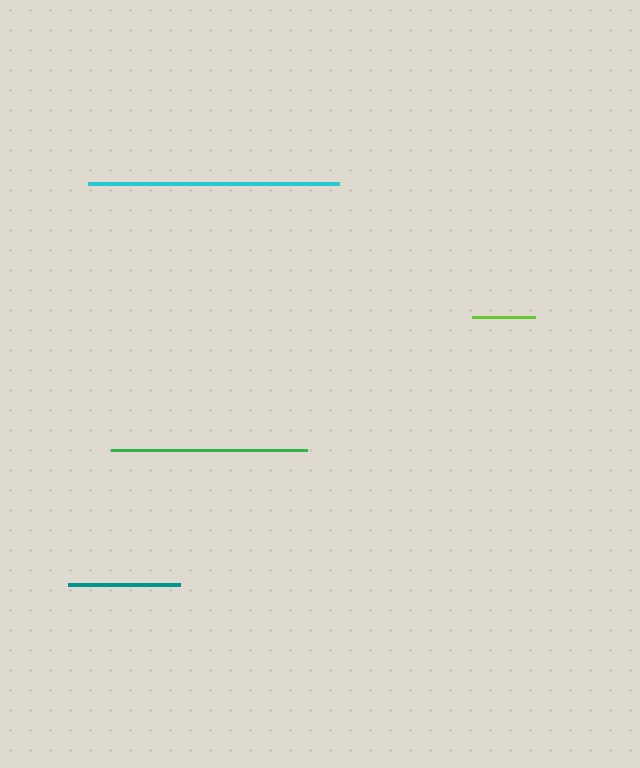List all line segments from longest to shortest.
From longest to shortest: cyan, green, teal, lime.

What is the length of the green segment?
The green segment is approximately 196 pixels long.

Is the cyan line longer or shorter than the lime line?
The cyan line is longer than the lime line.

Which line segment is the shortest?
The lime line is the shortest at approximately 63 pixels.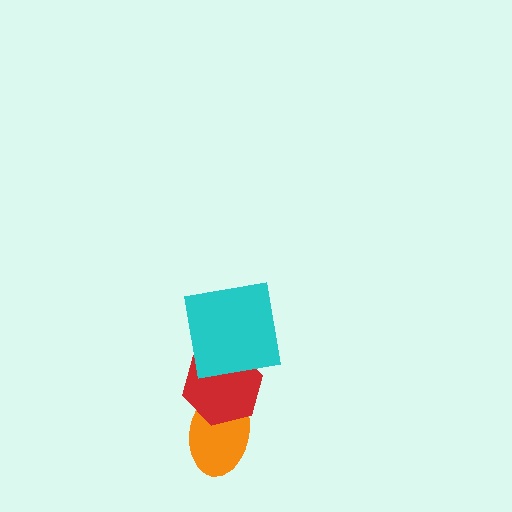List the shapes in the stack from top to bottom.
From top to bottom: the cyan square, the red hexagon, the orange ellipse.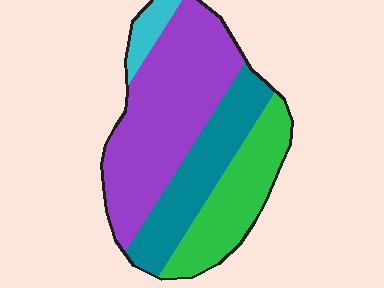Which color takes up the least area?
Cyan, at roughly 5%.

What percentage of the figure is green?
Green takes up less than a quarter of the figure.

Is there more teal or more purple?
Purple.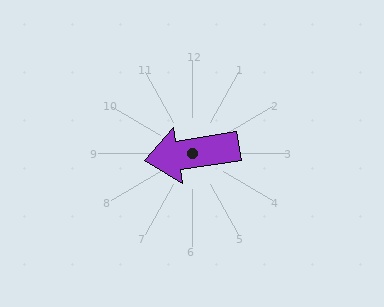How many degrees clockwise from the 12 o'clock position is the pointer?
Approximately 261 degrees.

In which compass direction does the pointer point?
West.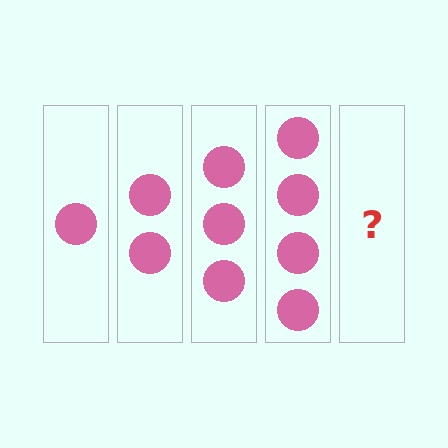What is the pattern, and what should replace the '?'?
The pattern is that each step adds one more circle. The '?' should be 5 circles.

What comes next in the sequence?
The next element should be 5 circles.